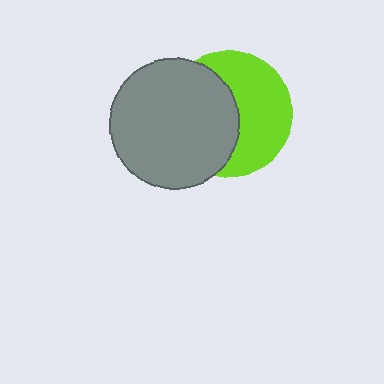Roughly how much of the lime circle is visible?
About half of it is visible (roughly 51%).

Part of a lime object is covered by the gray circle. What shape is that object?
It is a circle.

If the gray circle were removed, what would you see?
You would see the complete lime circle.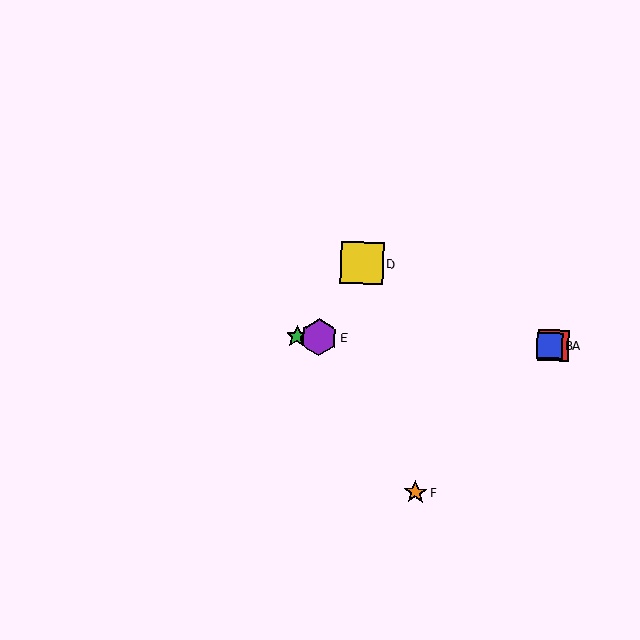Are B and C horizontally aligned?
Yes, both are at y≈345.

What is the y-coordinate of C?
Object C is at y≈336.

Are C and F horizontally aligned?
No, C is at y≈336 and F is at y≈492.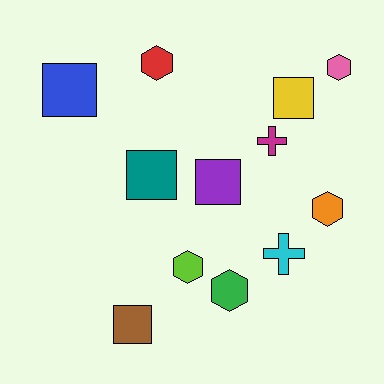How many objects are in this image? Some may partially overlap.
There are 12 objects.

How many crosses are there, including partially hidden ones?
There are 2 crosses.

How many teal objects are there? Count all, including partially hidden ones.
There is 1 teal object.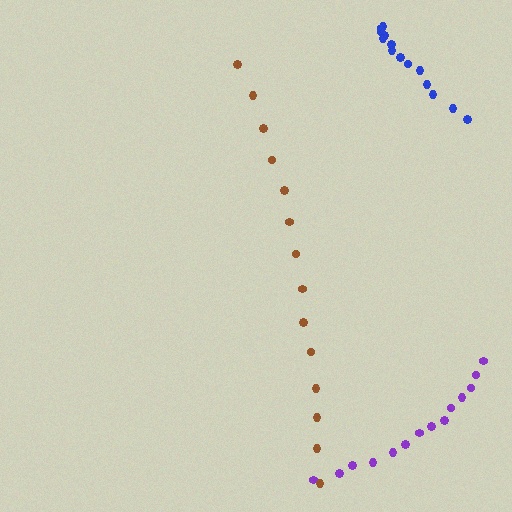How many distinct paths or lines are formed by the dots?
There are 3 distinct paths.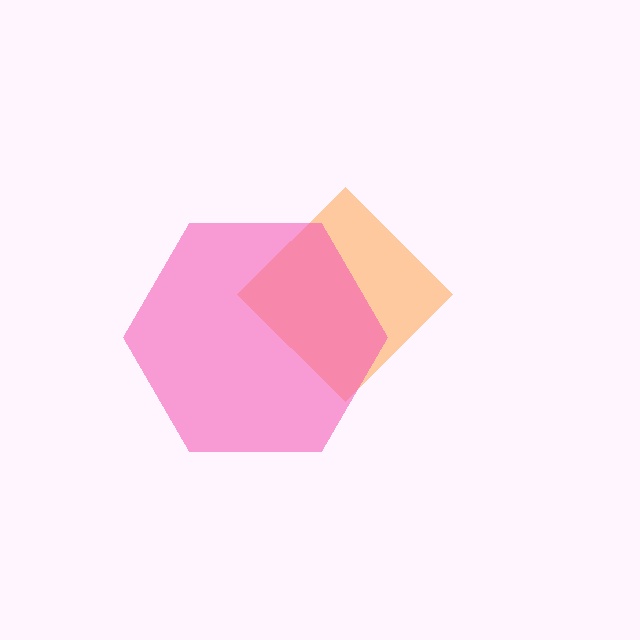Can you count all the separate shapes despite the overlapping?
Yes, there are 2 separate shapes.